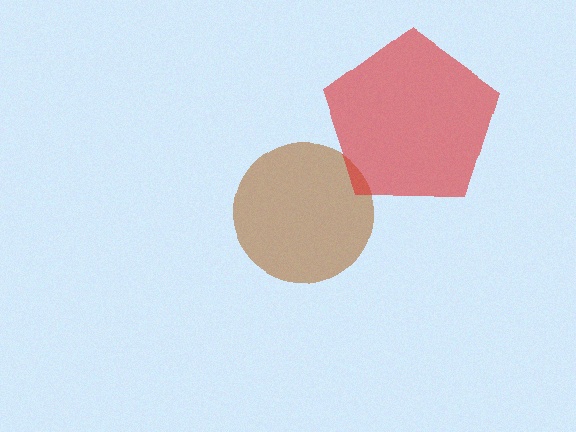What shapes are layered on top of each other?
The layered shapes are: a brown circle, a red pentagon.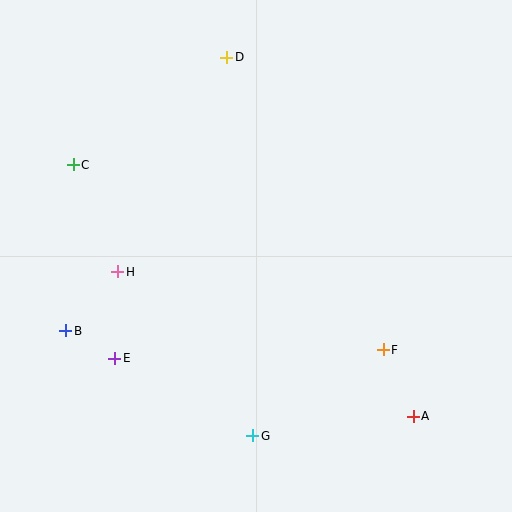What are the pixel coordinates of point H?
Point H is at (118, 272).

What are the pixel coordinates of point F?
Point F is at (383, 350).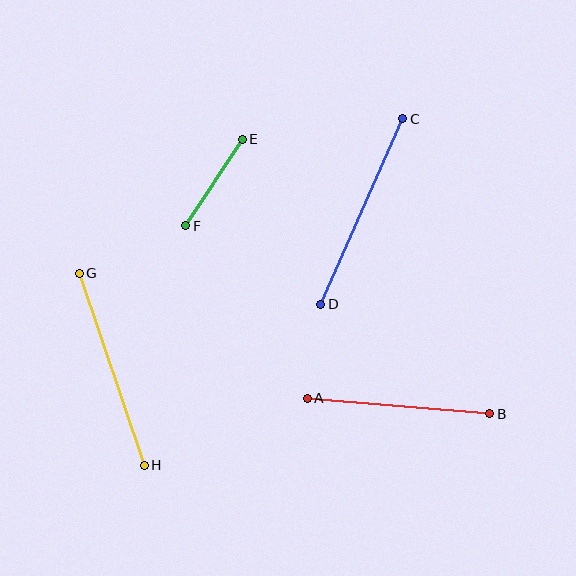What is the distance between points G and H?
The distance is approximately 203 pixels.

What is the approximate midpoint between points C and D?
The midpoint is at approximately (362, 211) pixels.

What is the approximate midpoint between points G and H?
The midpoint is at approximately (112, 369) pixels.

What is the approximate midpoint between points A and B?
The midpoint is at approximately (399, 406) pixels.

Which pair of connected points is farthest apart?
Points G and H are farthest apart.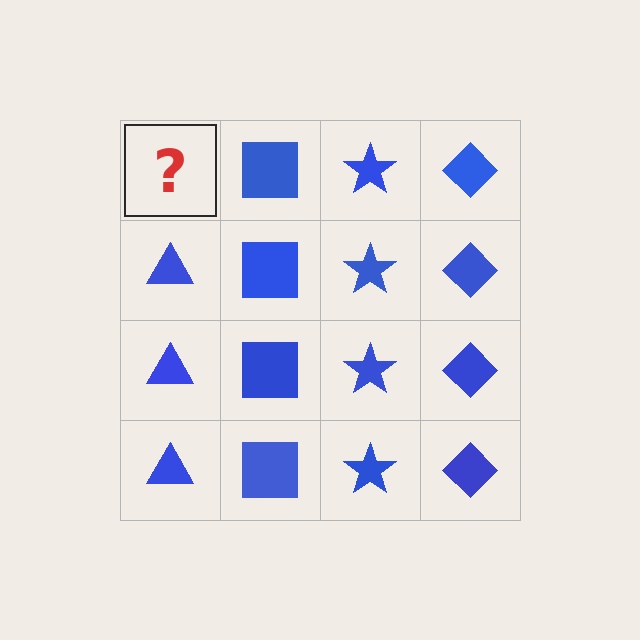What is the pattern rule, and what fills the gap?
The rule is that each column has a consistent shape. The gap should be filled with a blue triangle.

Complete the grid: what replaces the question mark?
The question mark should be replaced with a blue triangle.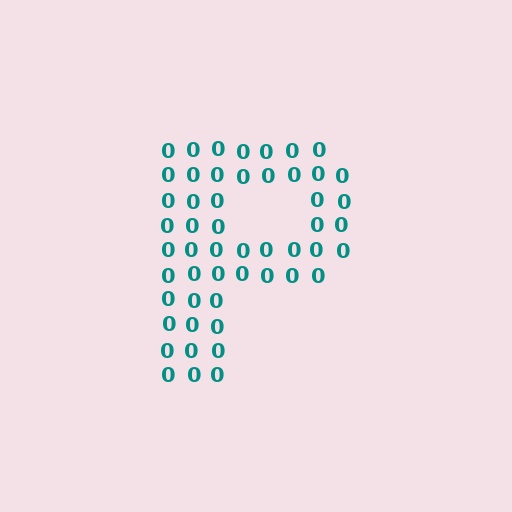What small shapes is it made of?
It is made of small digit 0's.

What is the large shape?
The large shape is the letter P.